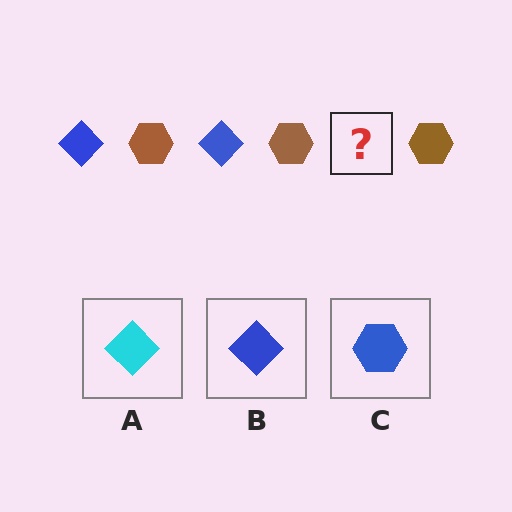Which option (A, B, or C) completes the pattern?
B.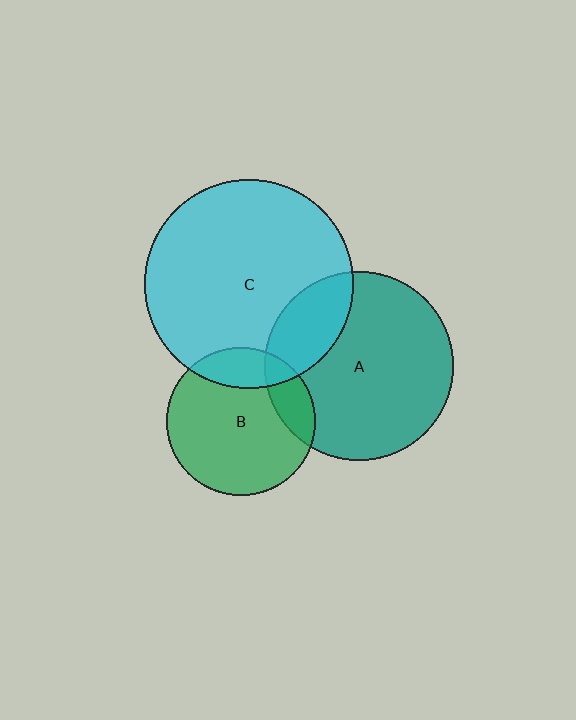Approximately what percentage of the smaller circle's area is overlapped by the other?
Approximately 20%.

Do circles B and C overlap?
Yes.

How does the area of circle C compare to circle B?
Approximately 2.0 times.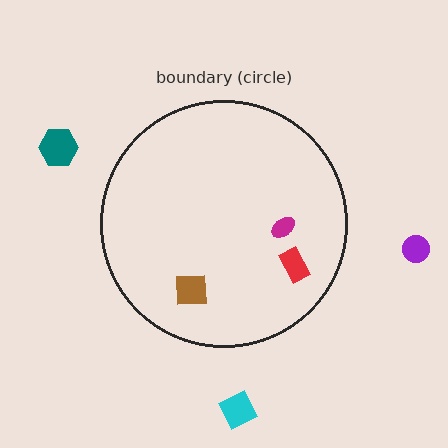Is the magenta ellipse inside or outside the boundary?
Inside.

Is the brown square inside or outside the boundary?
Inside.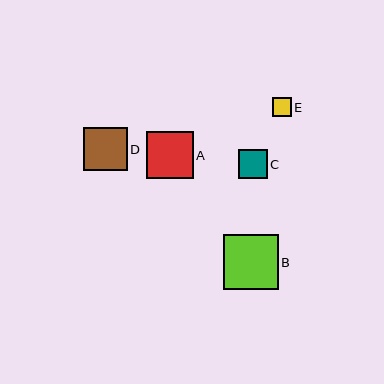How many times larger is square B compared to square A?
Square B is approximately 1.2 times the size of square A.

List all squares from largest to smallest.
From largest to smallest: B, A, D, C, E.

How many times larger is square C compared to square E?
Square C is approximately 1.5 times the size of square E.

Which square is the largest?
Square B is the largest with a size of approximately 54 pixels.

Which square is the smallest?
Square E is the smallest with a size of approximately 19 pixels.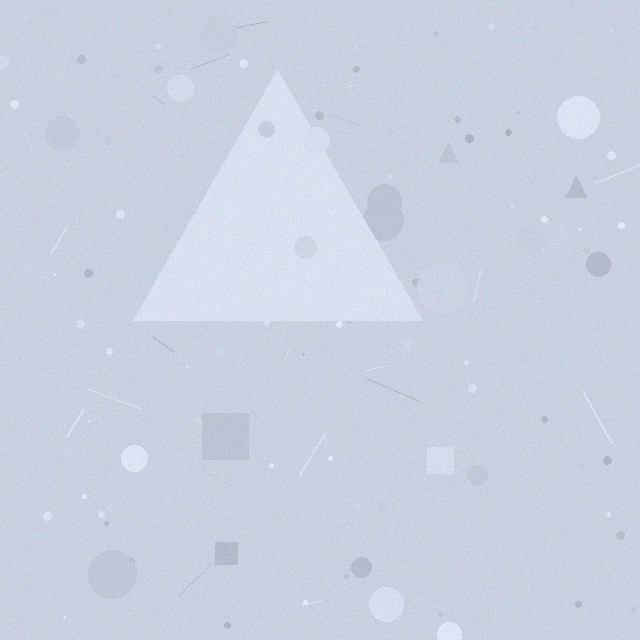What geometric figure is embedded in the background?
A triangle is embedded in the background.